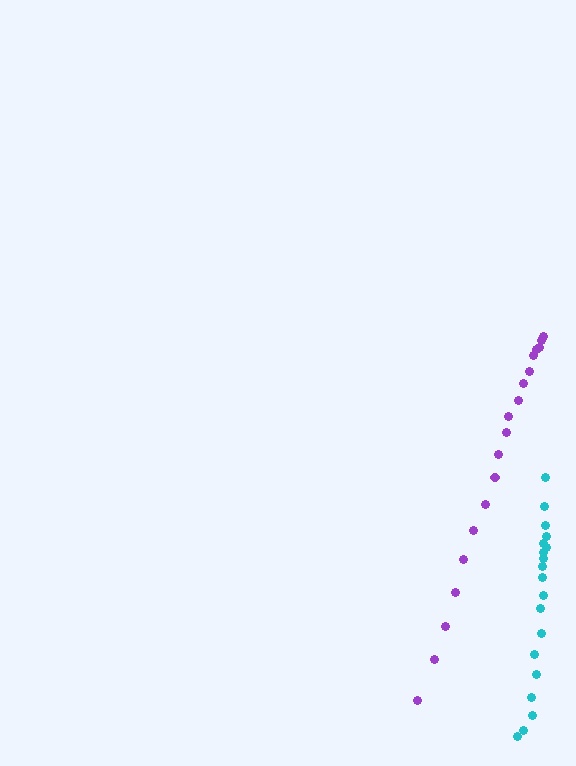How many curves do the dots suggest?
There are 2 distinct paths.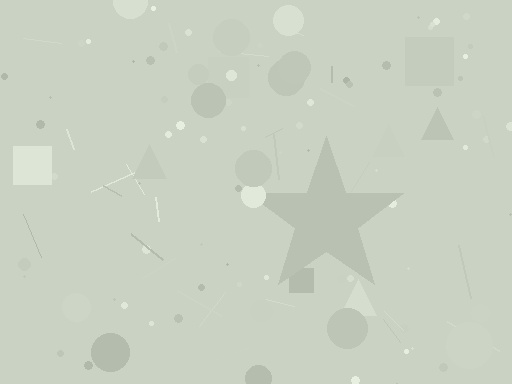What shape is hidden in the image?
A star is hidden in the image.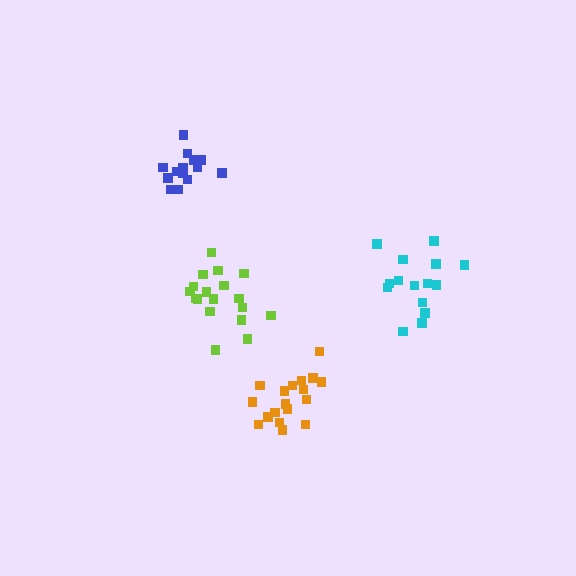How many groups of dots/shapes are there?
There are 4 groups.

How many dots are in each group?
Group 1: 14 dots, Group 2: 18 dots, Group 3: 15 dots, Group 4: 18 dots (65 total).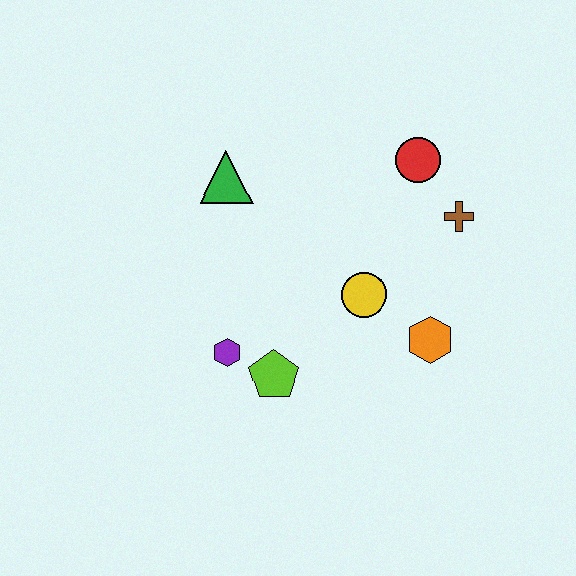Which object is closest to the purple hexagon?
The lime pentagon is closest to the purple hexagon.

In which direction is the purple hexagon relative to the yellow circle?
The purple hexagon is to the left of the yellow circle.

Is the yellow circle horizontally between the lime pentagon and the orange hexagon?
Yes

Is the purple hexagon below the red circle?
Yes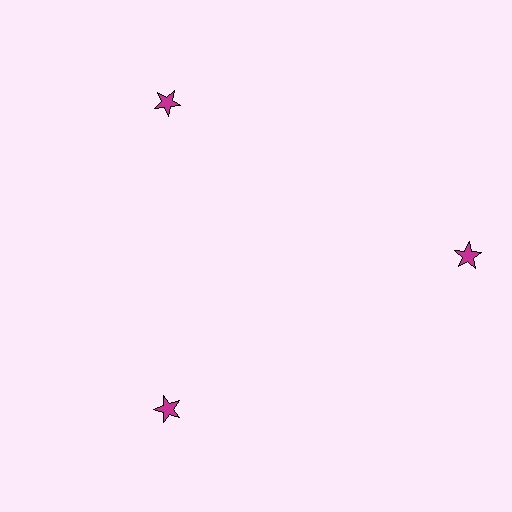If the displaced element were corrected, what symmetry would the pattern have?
It would have 3-fold rotational symmetry — the pattern would map onto itself every 120 degrees.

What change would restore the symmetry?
The symmetry would be restored by moving it inward, back onto the ring so that all 3 stars sit at equal angles and equal distance from the center.